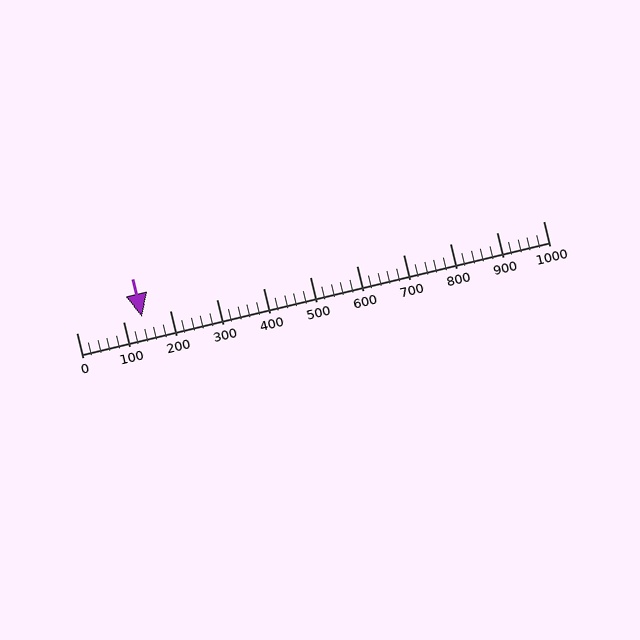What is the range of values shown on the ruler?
The ruler shows values from 0 to 1000.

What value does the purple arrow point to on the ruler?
The purple arrow points to approximately 140.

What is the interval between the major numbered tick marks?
The major tick marks are spaced 100 units apart.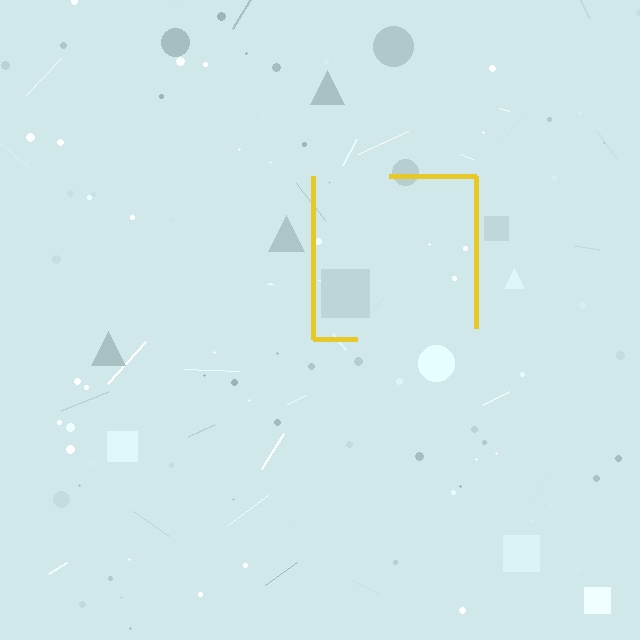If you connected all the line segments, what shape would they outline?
They would outline a square.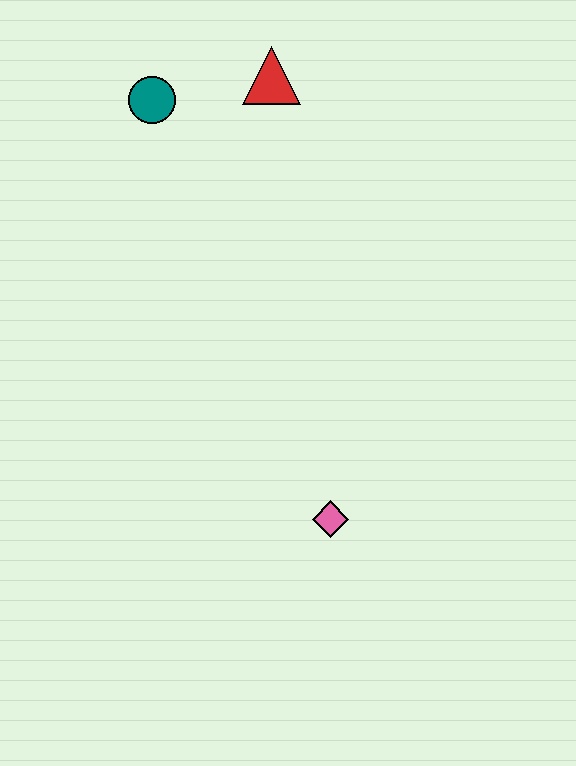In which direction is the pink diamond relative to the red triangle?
The pink diamond is below the red triangle.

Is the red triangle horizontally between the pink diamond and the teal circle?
Yes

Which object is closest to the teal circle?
The red triangle is closest to the teal circle.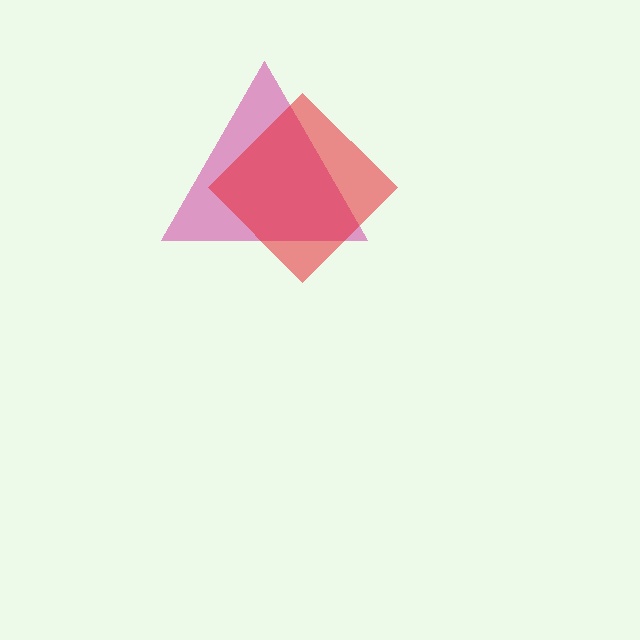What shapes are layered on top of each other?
The layered shapes are: a magenta triangle, a red diamond.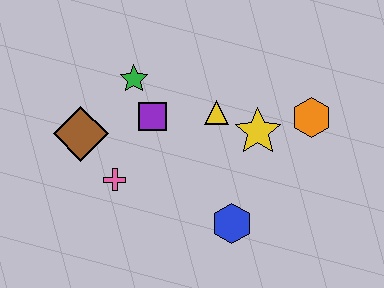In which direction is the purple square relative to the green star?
The purple square is below the green star.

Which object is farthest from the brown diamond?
The orange hexagon is farthest from the brown diamond.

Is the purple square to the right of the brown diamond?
Yes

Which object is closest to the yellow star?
The yellow triangle is closest to the yellow star.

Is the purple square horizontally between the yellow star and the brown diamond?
Yes